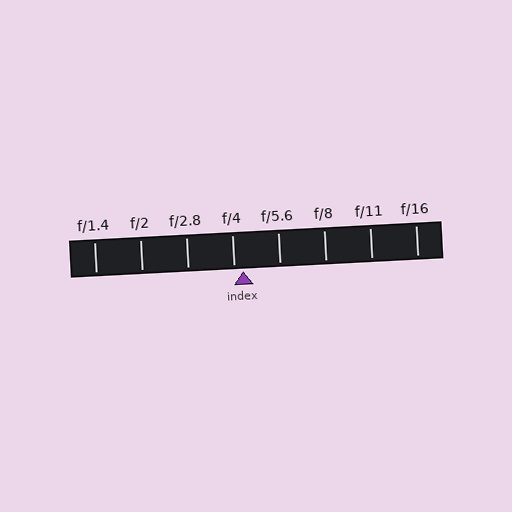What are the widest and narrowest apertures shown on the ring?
The widest aperture shown is f/1.4 and the narrowest is f/16.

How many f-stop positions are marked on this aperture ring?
There are 8 f-stop positions marked.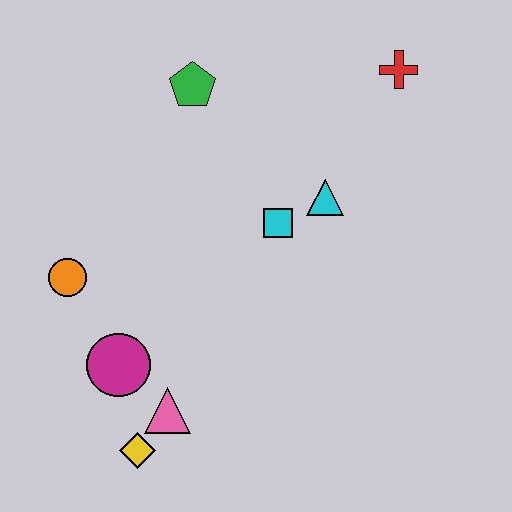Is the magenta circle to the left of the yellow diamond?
Yes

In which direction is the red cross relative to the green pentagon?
The red cross is to the right of the green pentagon.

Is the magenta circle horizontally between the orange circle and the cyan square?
Yes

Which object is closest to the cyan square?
The cyan triangle is closest to the cyan square.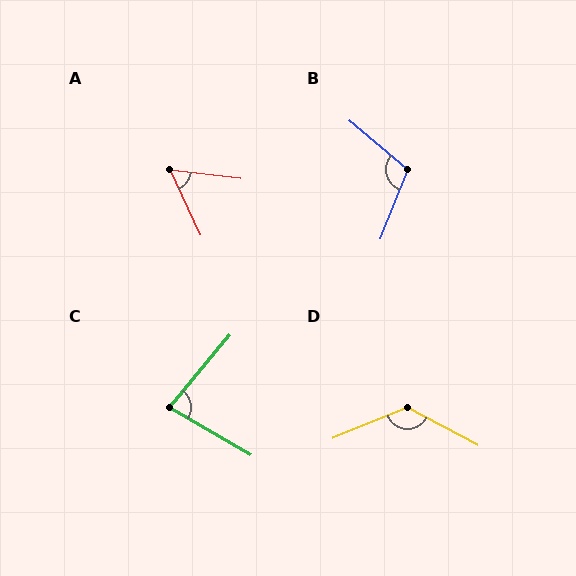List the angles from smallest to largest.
A (58°), C (81°), B (109°), D (130°).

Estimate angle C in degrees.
Approximately 81 degrees.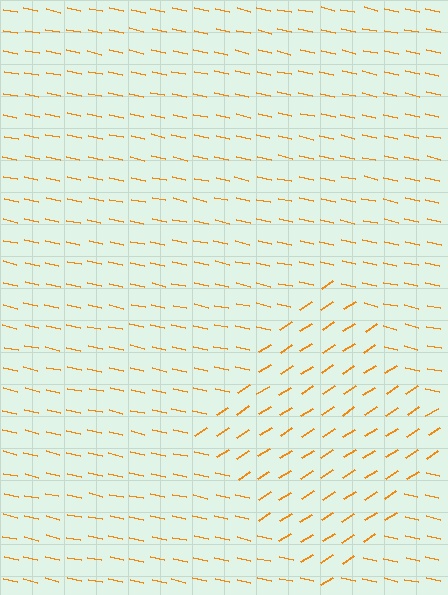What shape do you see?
I see a diamond.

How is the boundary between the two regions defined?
The boundary is defined purely by a change in line orientation (approximately 45 degrees difference). All lines are the same color and thickness.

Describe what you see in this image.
The image is filled with small orange line segments. A diamond region in the image has lines oriented differently from the surrounding lines, creating a visible texture boundary.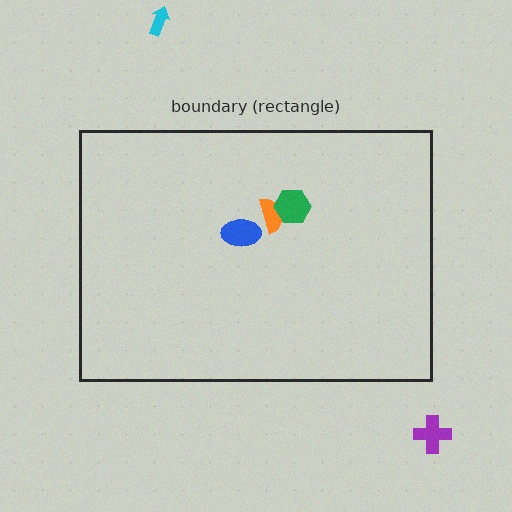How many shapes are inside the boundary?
3 inside, 2 outside.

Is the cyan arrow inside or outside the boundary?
Outside.